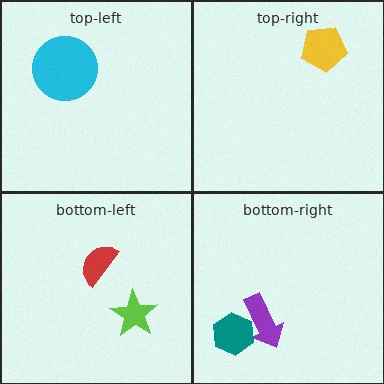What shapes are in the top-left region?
The cyan circle.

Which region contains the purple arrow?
The bottom-right region.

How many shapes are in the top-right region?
1.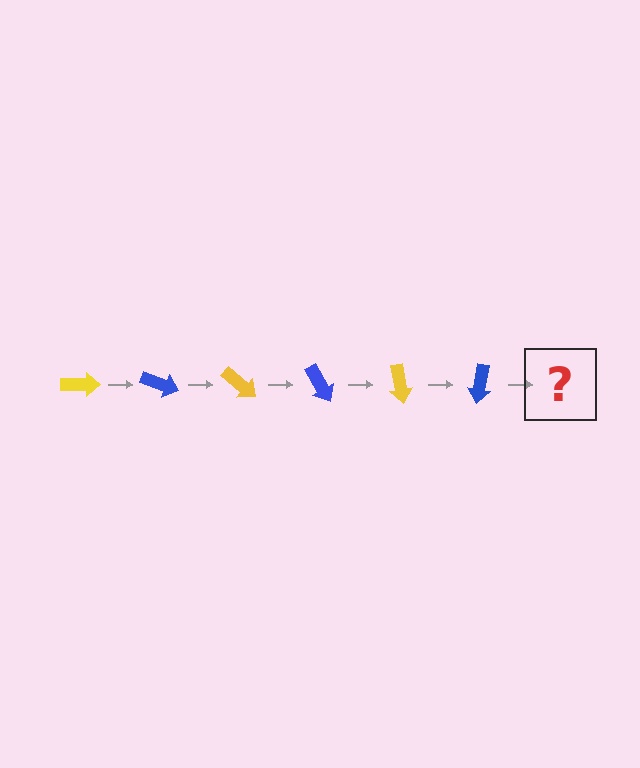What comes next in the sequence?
The next element should be a yellow arrow, rotated 120 degrees from the start.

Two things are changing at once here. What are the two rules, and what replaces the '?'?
The two rules are that it rotates 20 degrees each step and the color cycles through yellow and blue. The '?' should be a yellow arrow, rotated 120 degrees from the start.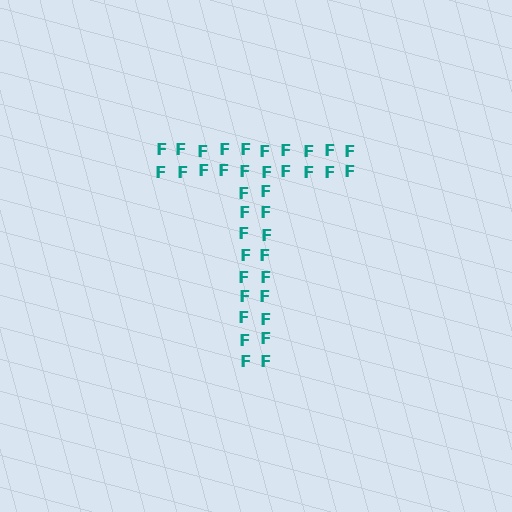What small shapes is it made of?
It is made of small letter F's.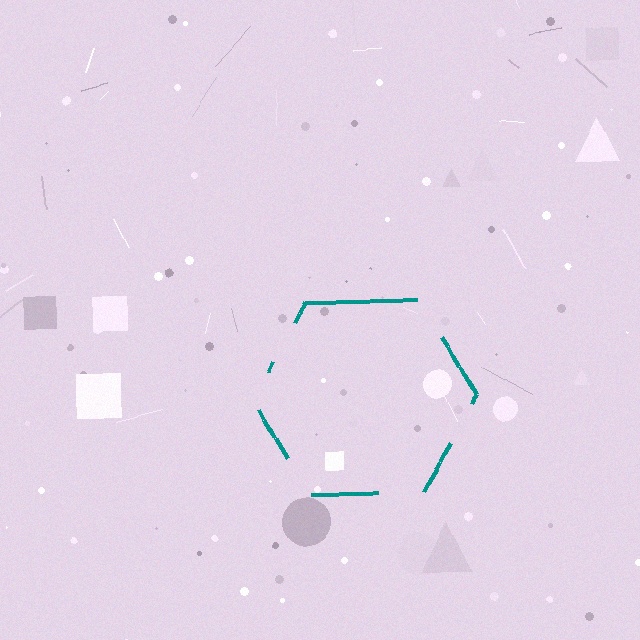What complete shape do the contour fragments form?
The contour fragments form a hexagon.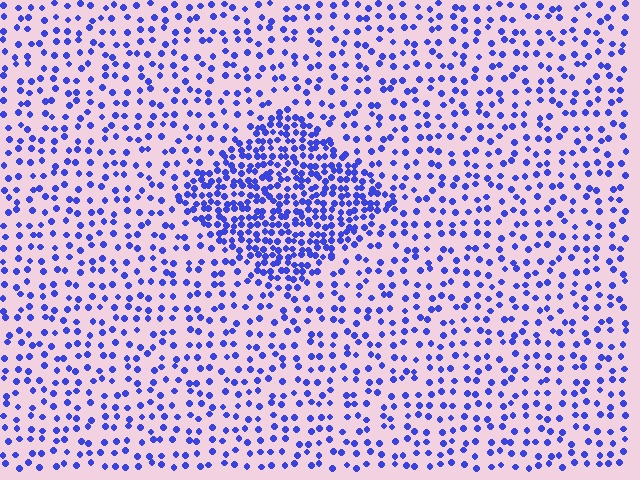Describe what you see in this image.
The image contains small blue elements arranged at two different densities. A diamond-shaped region is visible where the elements are more densely packed than the surrounding area.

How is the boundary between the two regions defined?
The boundary is defined by a change in element density (approximately 2.5x ratio). All elements are the same color, size, and shape.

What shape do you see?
I see a diamond.